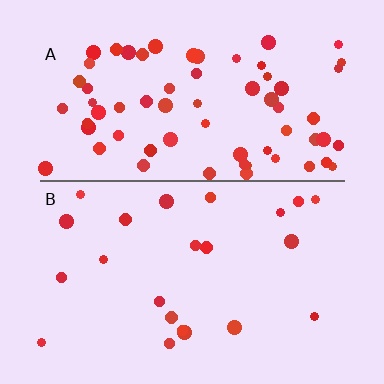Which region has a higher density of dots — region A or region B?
A (the top).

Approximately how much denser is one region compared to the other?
Approximately 3.0× — region A over region B.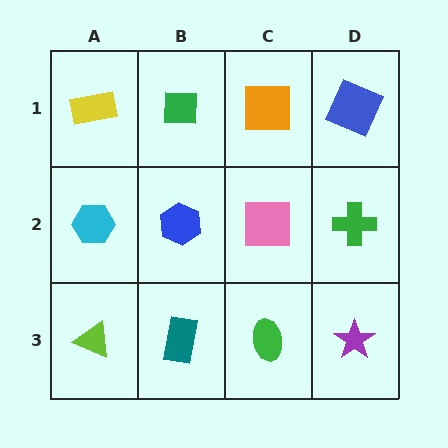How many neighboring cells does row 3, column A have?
2.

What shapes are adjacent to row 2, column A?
A yellow rectangle (row 1, column A), a lime triangle (row 3, column A), a blue hexagon (row 2, column B).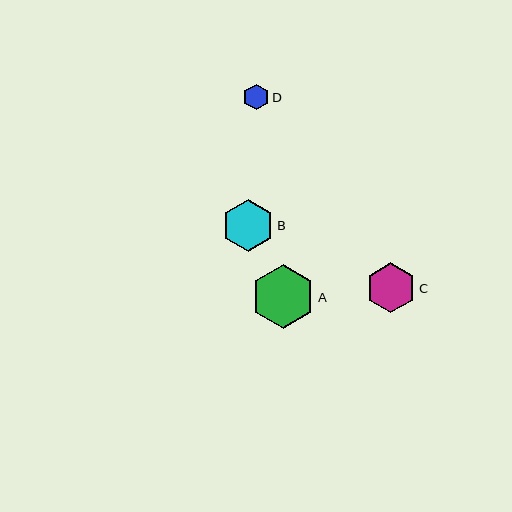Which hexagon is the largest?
Hexagon A is the largest with a size of approximately 64 pixels.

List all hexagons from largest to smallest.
From largest to smallest: A, B, C, D.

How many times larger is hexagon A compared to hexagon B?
Hexagon A is approximately 1.2 times the size of hexagon B.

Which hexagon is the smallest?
Hexagon D is the smallest with a size of approximately 26 pixels.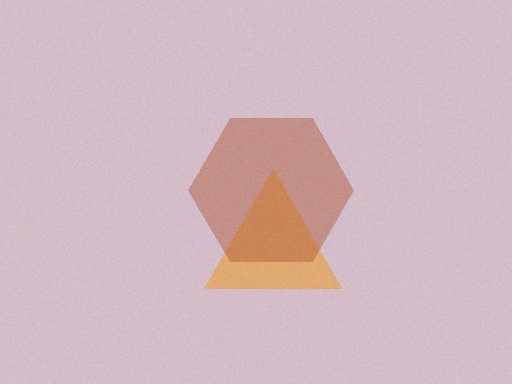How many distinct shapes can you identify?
There are 2 distinct shapes: an orange triangle, a brown hexagon.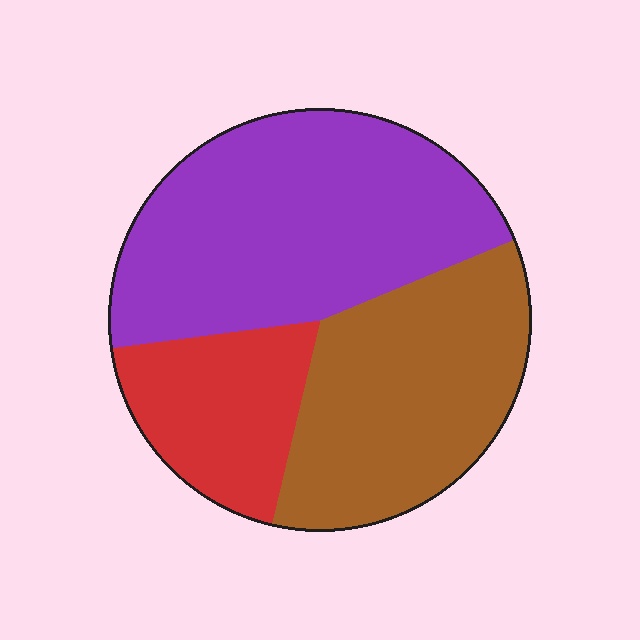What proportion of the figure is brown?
Brown covers about 35% of the figure.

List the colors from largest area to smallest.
From largest to smallest: purple, brown, red.